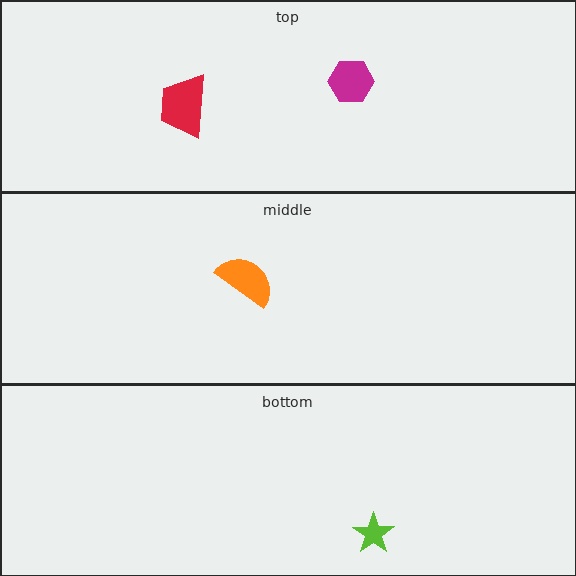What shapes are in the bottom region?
The lime star.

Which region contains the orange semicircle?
The middle region.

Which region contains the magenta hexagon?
The top region.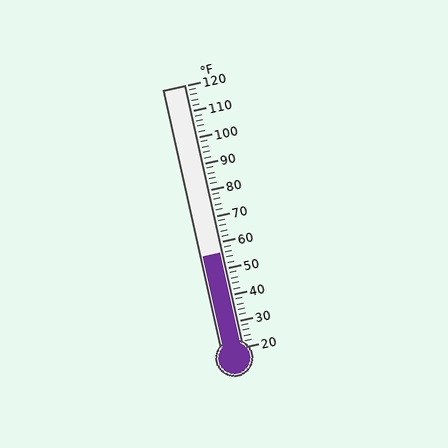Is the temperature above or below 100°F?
The temperature is below 100°F.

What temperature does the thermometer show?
The thermometer shows approximately 56°F.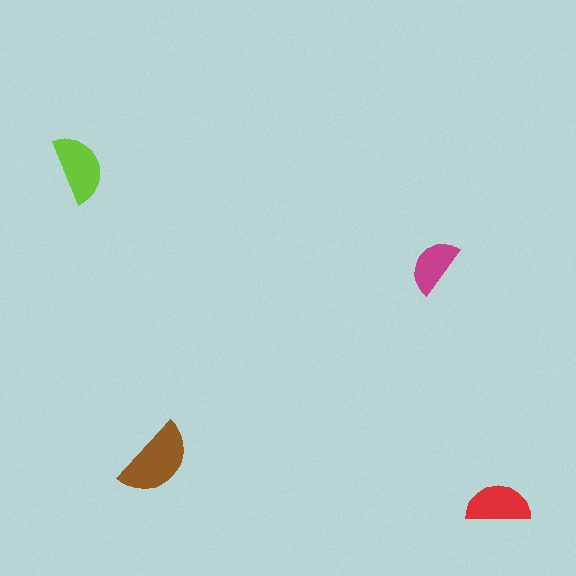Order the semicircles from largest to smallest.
the brown one, the lime one, the red one, the magenta one.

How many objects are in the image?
There are 4 objects in the image.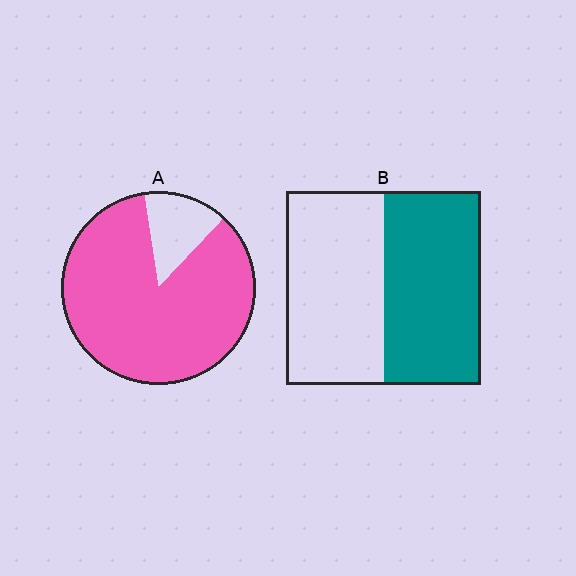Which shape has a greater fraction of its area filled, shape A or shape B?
Shape A.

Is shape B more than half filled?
Roughly half.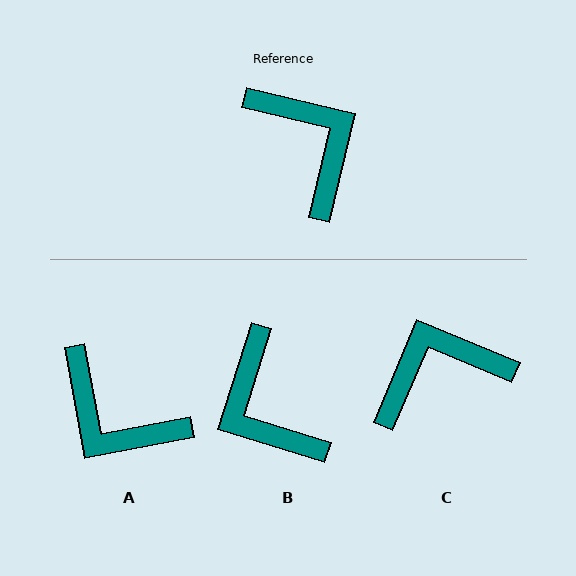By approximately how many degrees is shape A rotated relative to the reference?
Approximately 156 degrees clockwise.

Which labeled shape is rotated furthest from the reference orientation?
B, about 176 degrees away.